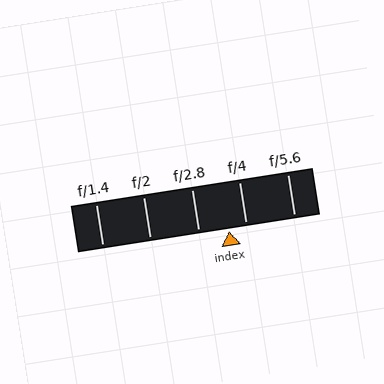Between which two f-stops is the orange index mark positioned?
The index mark is between f/2.8 and f/4.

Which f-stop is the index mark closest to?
The index mark is closest to f/4.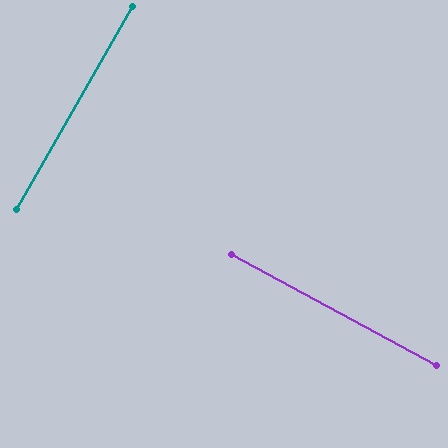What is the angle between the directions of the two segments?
Approximately 88 degrees.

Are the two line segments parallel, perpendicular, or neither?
Perpendicular — they meet at approximately 88°.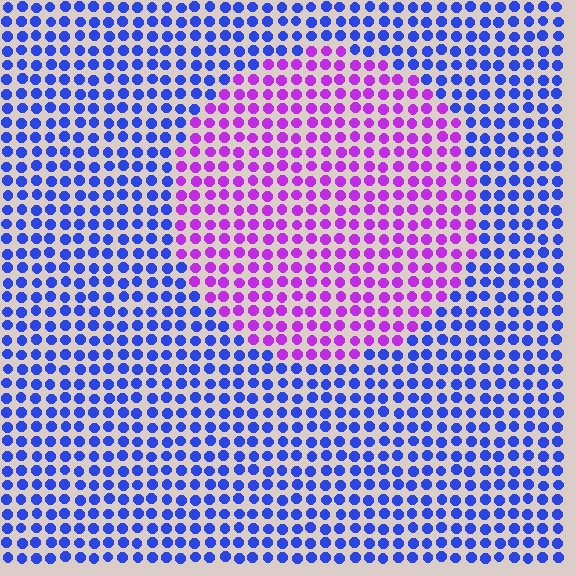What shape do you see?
I see a circle.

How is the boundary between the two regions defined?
The boundary is defined purely by a slight shift in hue (about 57 degrees). Spacing, size, and orientation are identical on both sides.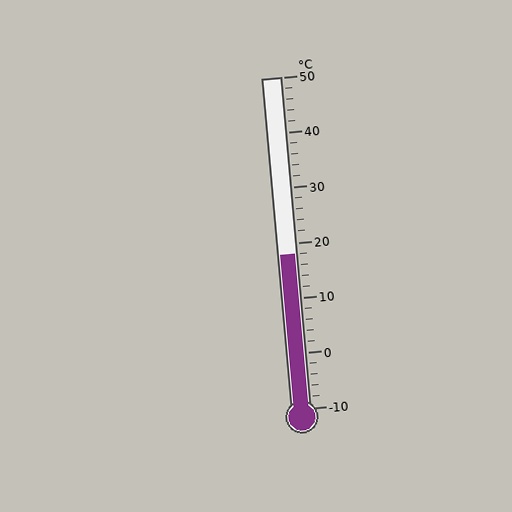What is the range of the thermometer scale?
The thermometer scale ranges from -10°C to 50°C.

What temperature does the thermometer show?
The thermometer shows approximately 18°C.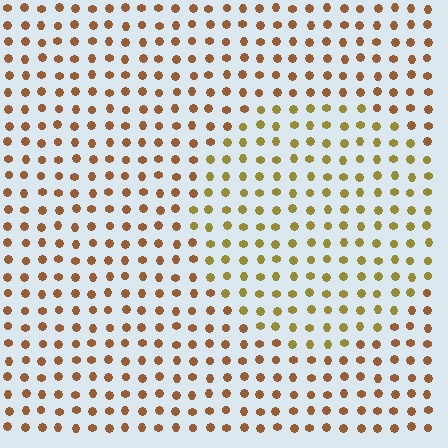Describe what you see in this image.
The image is filled with small brown elements in a uniform arrangement. A circle-shaped region is visible where the elements are tinted to a slightly different hue, forming a subtle color boundary.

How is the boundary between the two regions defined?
The boundary is defined purely by a slight shift in hue (about 30 degrees). Spacing, size, and orientation are identical on both sides.